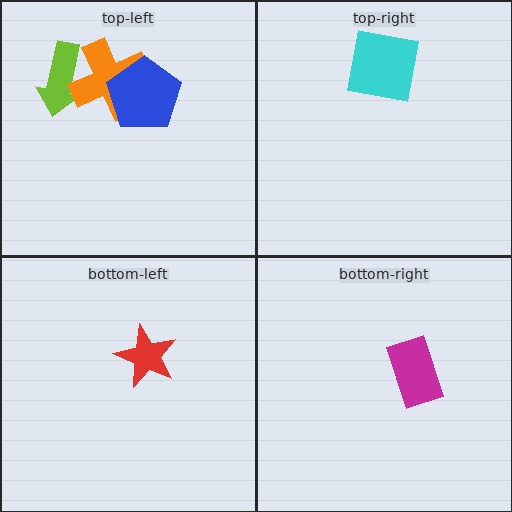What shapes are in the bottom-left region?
The red star.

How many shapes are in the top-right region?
1.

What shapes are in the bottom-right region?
The magenta rectangle.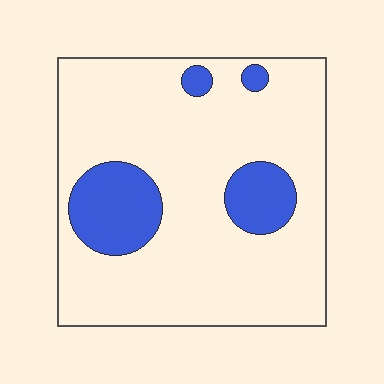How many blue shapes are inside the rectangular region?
4.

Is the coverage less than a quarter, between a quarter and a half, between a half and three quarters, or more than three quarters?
Less than a quarter.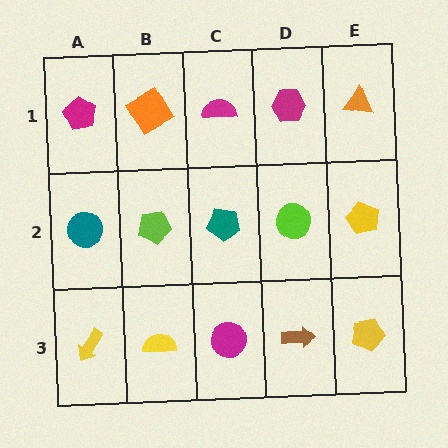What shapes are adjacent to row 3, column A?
A teal circle (row 2, column A), a yellow semicircle (row 3, column B).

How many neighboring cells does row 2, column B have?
4.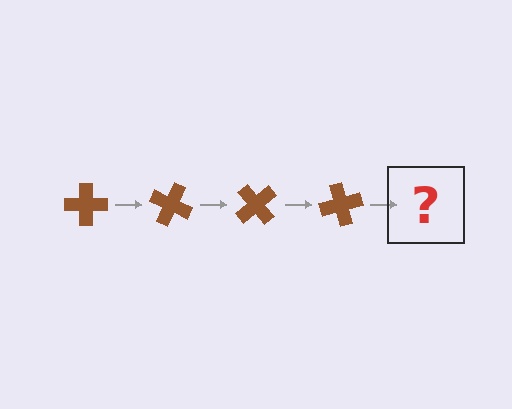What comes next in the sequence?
The next element should be a brown cross rotated 100 degrees.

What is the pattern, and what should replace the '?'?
The pattern is that the cross rotates 25 degrees each step. The '?' should be a brown cross rotated 100 degrees.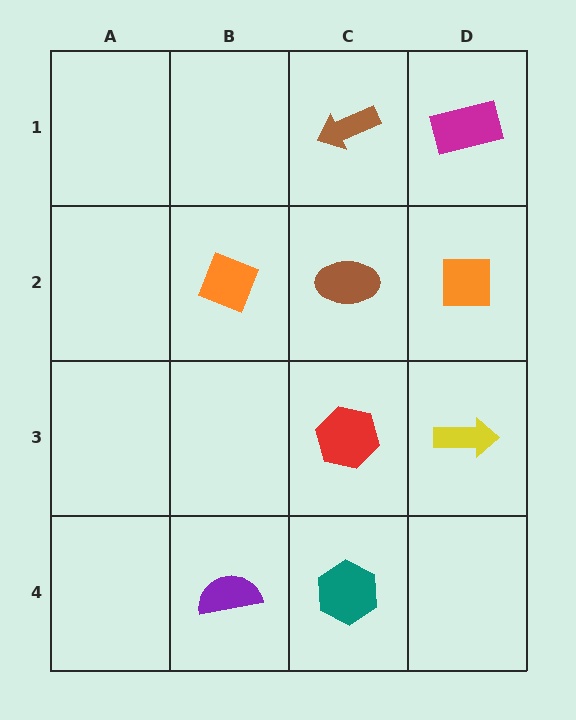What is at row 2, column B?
An orange diamond.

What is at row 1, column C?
A brown arrow.